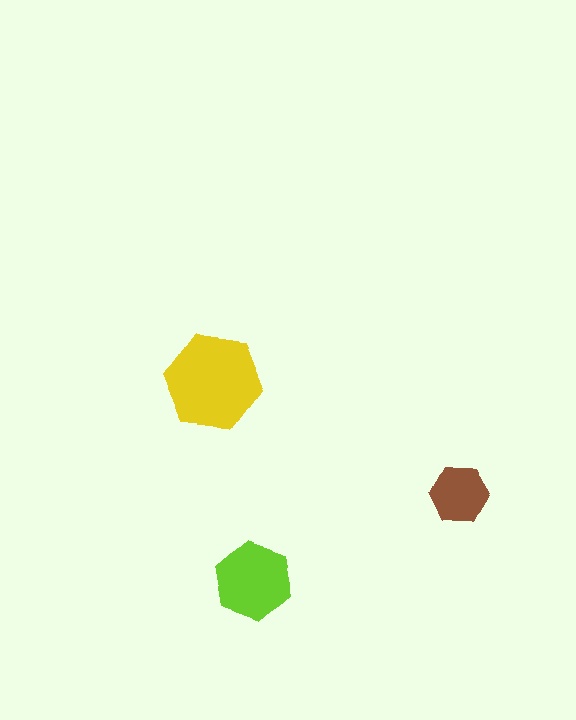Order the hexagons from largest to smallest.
the yellow one, the lime one, the brown one.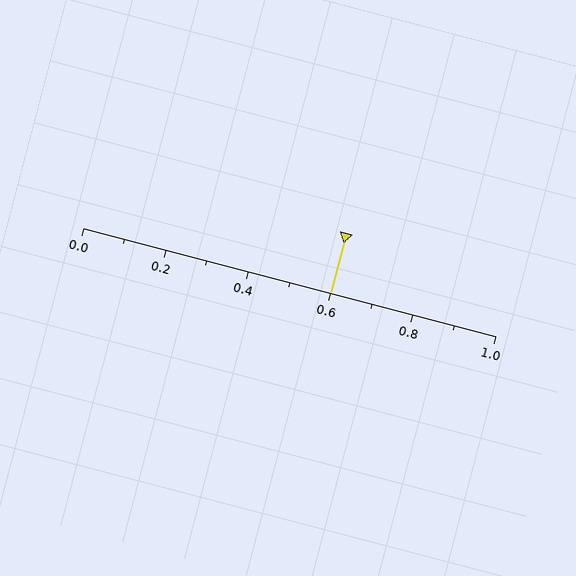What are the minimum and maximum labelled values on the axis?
The axis runs from 0.0 to 1.0.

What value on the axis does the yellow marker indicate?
The marker indicates approximately 0.6.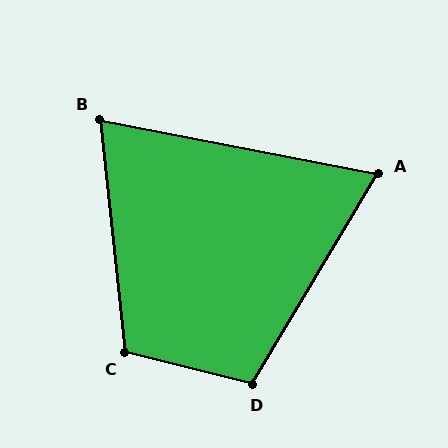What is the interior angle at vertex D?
Approximately 107 degrees (obtuse).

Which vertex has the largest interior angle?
C, at approximately 110 degrees.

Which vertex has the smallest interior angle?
A, at approximately 70 degrees.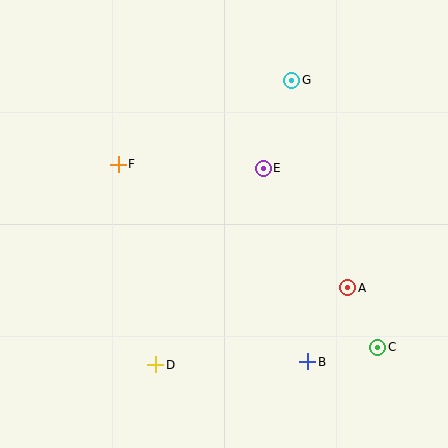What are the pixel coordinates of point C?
Point C is at (378, 347).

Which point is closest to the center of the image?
Point E at (263, 168) is closest to the center.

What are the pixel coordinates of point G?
Point G is at (292, 80).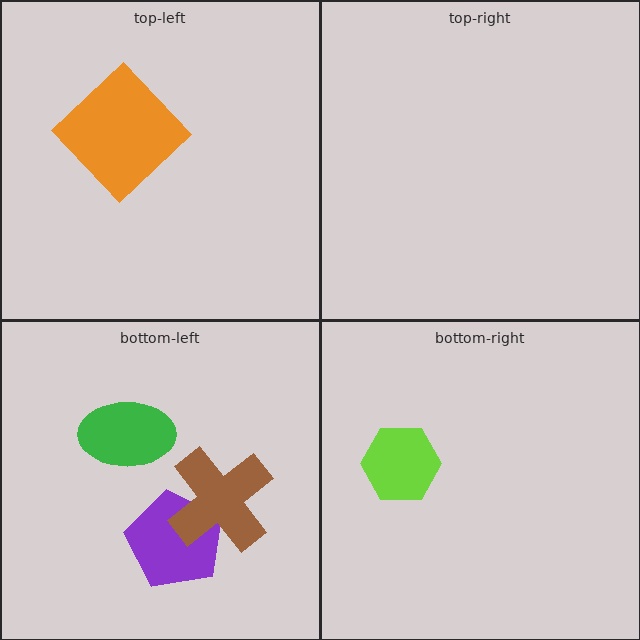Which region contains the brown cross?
The bottom-left region.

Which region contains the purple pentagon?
The bottom-left region.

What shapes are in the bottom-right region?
The lime hexagon.